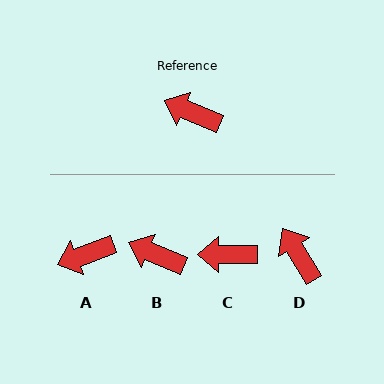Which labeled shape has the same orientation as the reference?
B.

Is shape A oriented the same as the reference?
No, it is off by about 43 degrees.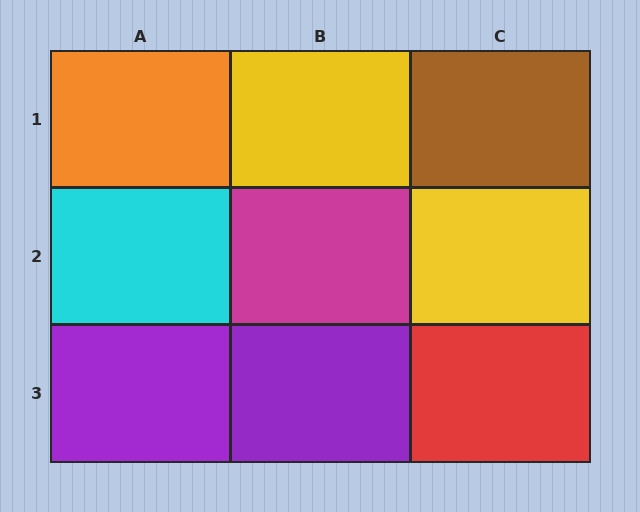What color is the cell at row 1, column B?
Yellow.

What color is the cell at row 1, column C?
Brown.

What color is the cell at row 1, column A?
Orange.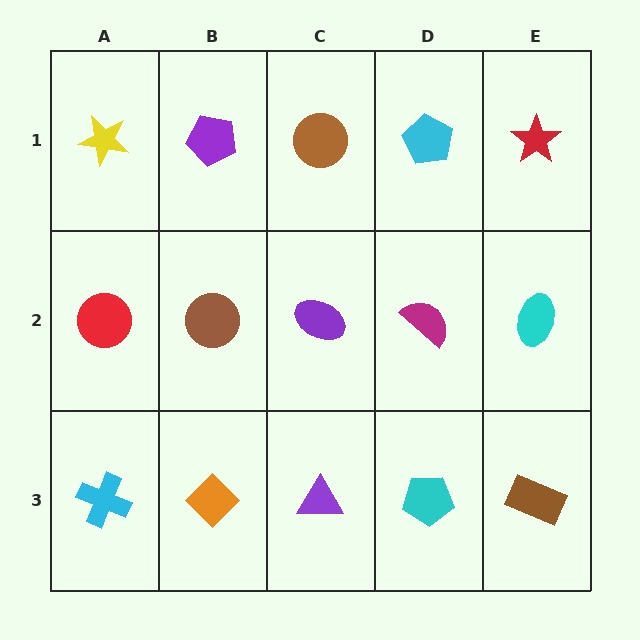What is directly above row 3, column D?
A magenta semicircle.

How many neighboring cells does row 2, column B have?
4.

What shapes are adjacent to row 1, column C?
A purple ellipse (row 2, column C), a purple pentagon (row 1, column B), a cyan pentagon (row 1, column D).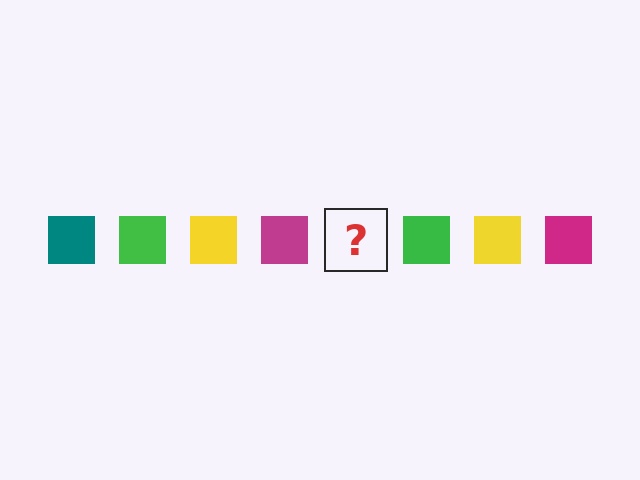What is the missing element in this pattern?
The missing element is a teal square.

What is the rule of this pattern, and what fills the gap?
The rule is that the pattern cycles through teal, green, yellow, magenta squares. The gap should be filled with a teal square.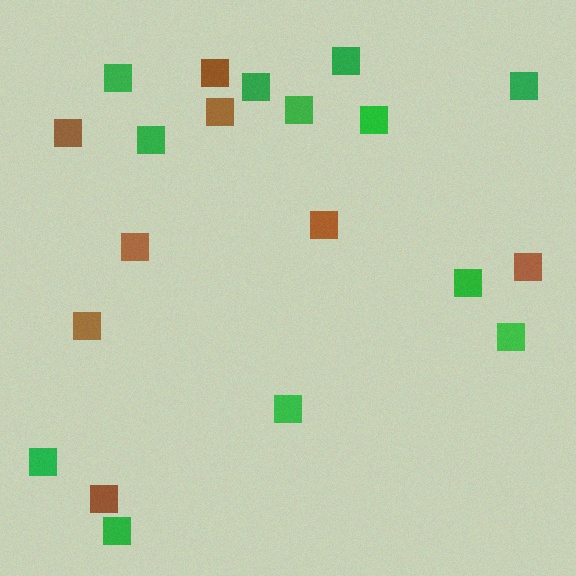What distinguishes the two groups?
There are 2 groups: one group of brown squares (8) and one group of green squares (12).